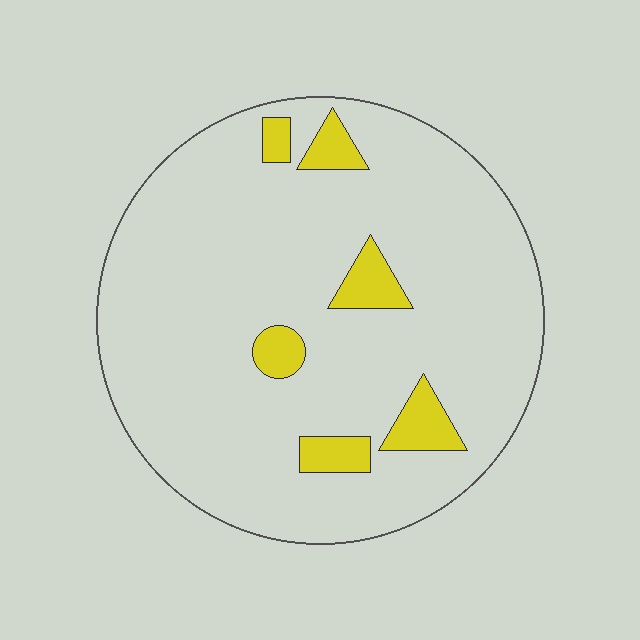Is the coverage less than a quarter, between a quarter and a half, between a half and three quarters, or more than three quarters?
Less than a quarter.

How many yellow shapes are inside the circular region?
6.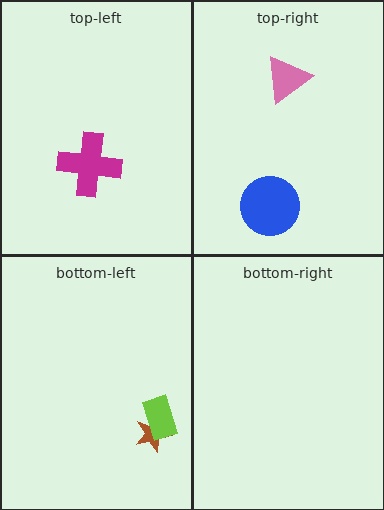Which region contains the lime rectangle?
The bottom-left region.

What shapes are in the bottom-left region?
The brown star, the lime rectangle.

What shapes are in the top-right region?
The pink triangle, the blue circle.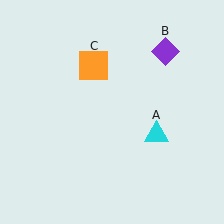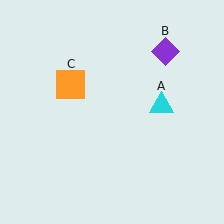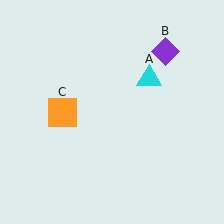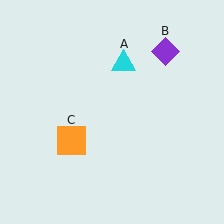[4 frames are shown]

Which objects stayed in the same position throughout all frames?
Purple diamond (object B) remained stationary.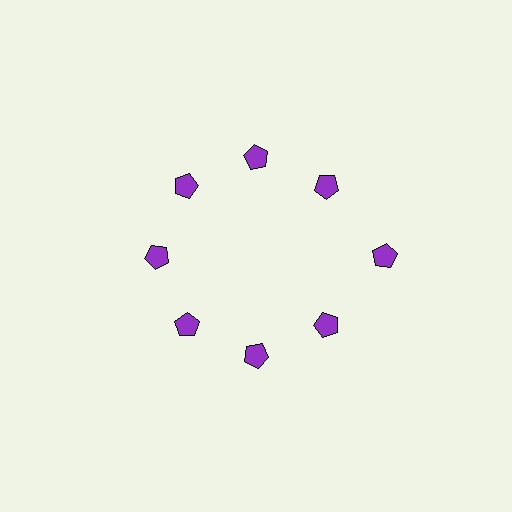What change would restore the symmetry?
The symmetry would be restored by moving it inward, back onto the ring so that all 8 pentagons sit at equal angles and equal distance from the center.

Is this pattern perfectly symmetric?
No. The 8 purple pentagons are arranged in a ring, but one element near the 3 o'clock position is pushed outward from the center, breaking the 8-fold rotational symmetry.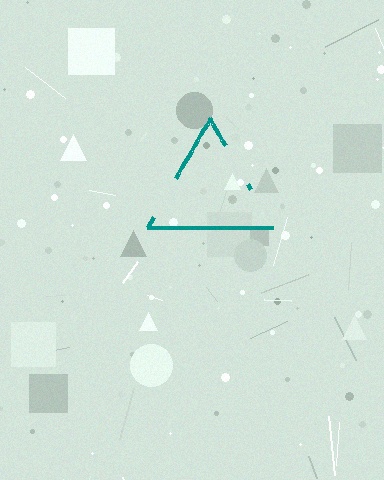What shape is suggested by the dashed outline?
The dashed outline suggests a triangle.